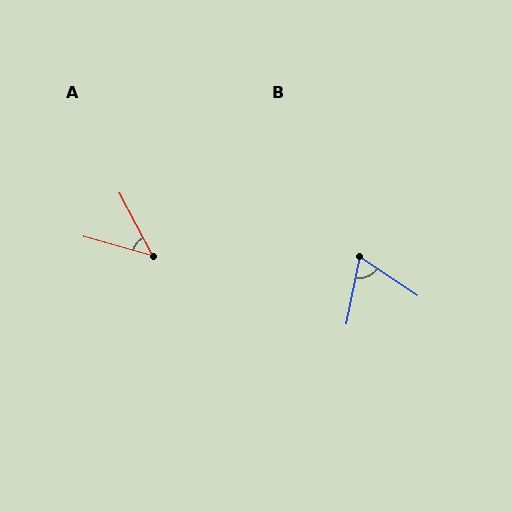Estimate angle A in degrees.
Approximately 47 degrees.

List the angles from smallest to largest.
A (47°), B (67°).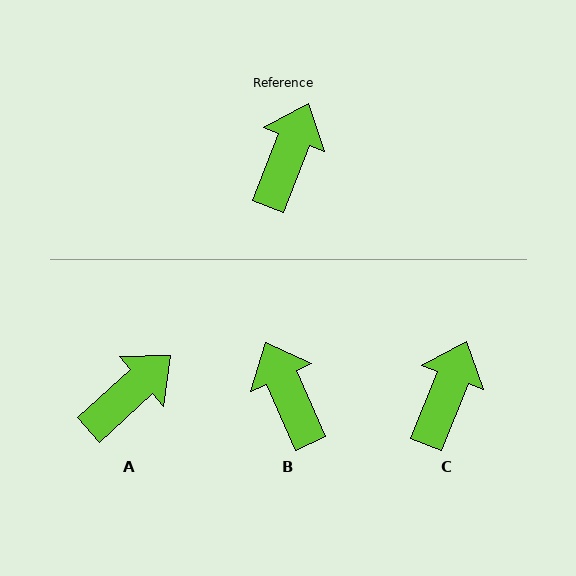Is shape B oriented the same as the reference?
No, it is off by about 46 degrees.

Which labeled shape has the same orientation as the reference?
C.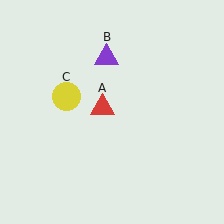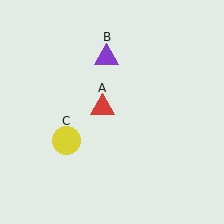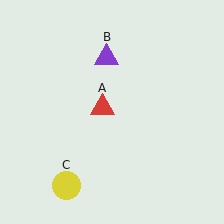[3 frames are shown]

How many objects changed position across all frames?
1 object changed position: yellow circle (object C).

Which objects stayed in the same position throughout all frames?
Red triangle (object A) and purple triangle (object B) remained stationary.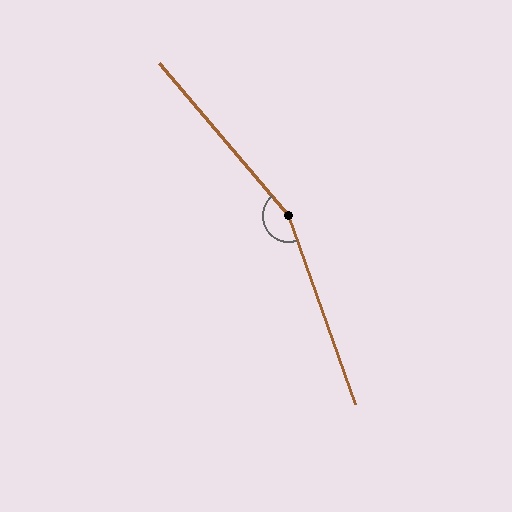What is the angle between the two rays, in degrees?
Approximately 159 degrees.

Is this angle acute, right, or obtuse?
It is obtuse.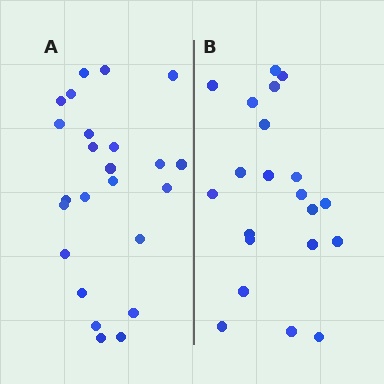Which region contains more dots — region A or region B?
Region A (the left region) has more dots.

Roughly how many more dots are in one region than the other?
Region A has just a few more — roughly 2 or 3 more dots than region B.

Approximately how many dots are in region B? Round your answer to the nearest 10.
About 20 dots. (The exact count is 21, which rounds to 20.)